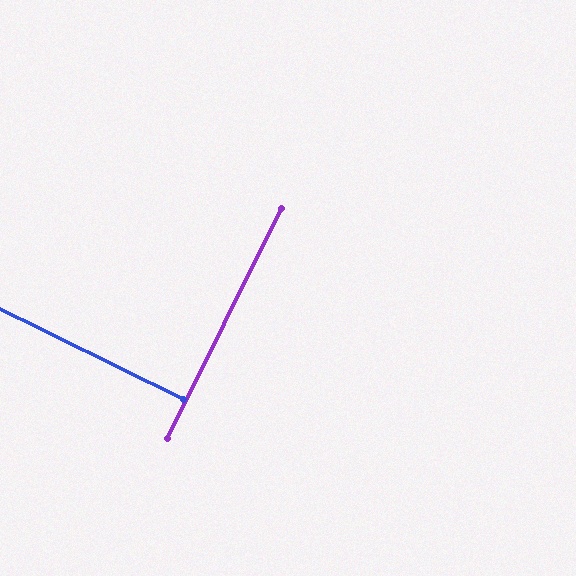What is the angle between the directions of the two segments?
Approximately 90 degrees.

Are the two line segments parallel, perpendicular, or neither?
Perpendicular — they meet at approximately 90°.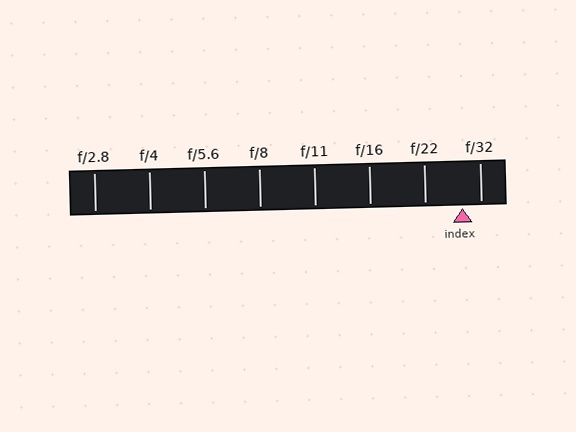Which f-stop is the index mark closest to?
The index mark is closest to f/32.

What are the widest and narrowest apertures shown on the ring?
The widest aperture shown is f/2.8 and the narrowest is f/32.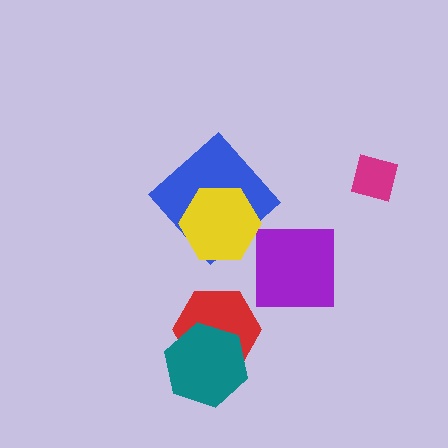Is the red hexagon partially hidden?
Yes, it is partially covered by another shape.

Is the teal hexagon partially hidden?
No, no other shape covers it.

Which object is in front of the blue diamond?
The yellow hexagon is in front of the blue diamond.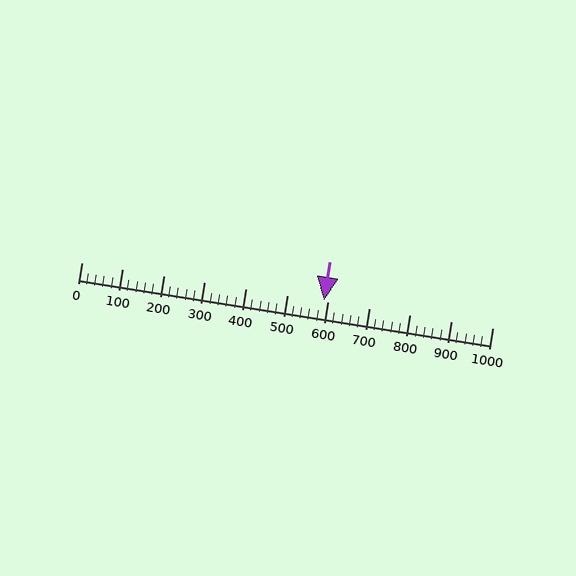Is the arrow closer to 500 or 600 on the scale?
The arrow is closer to 600.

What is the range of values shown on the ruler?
The ruler shows values from 0 to 1000.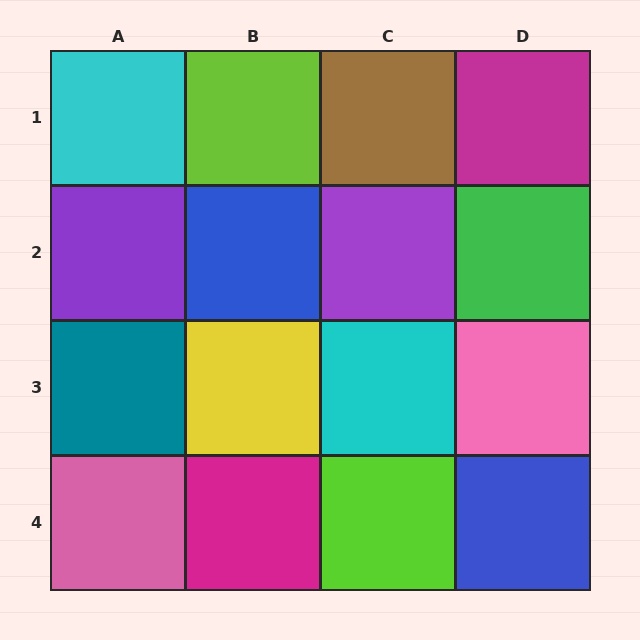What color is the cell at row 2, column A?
Purple.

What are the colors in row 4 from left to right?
Pink, magenta, lime, blue.